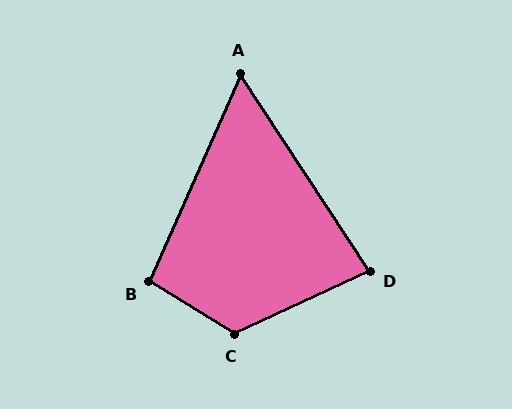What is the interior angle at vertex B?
Approximately 98 degrees (obtuse).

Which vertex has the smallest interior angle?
A, at approximately 57 degrees.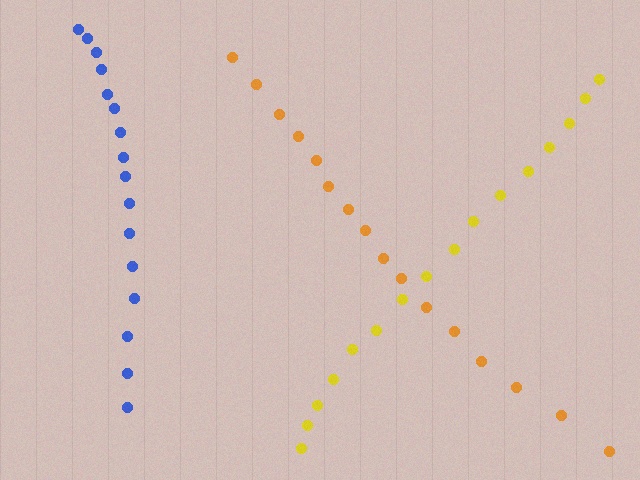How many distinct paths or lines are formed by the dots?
There are 3 distinct paths.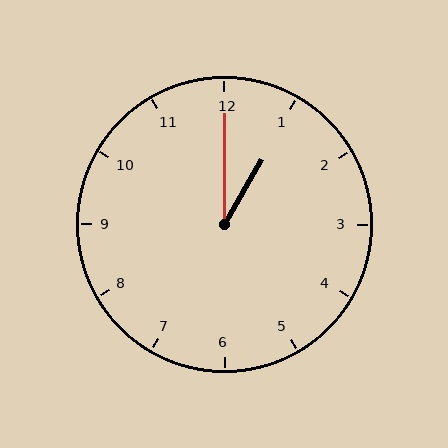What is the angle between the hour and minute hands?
Approximately 30 degrees.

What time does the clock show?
1:00.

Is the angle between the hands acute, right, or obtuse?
It is acute.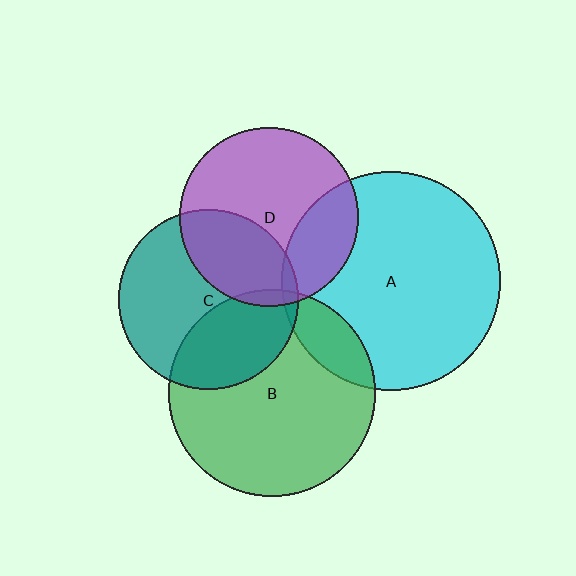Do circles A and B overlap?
Yes.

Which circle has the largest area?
Circle A (cyan).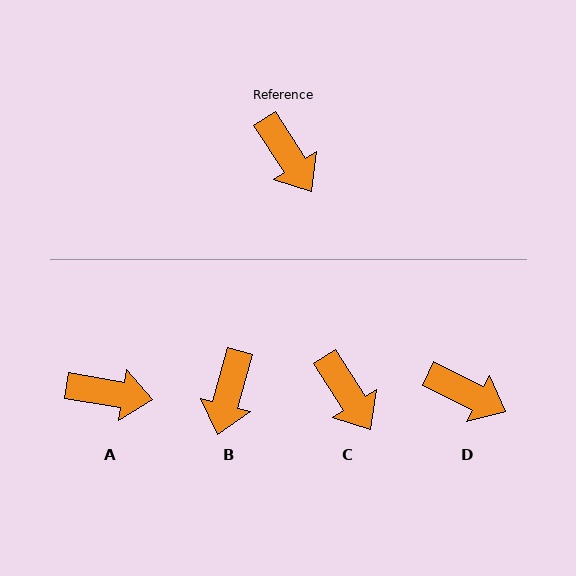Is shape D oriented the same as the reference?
No, it is off by about 31 degrees.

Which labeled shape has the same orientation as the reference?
C.